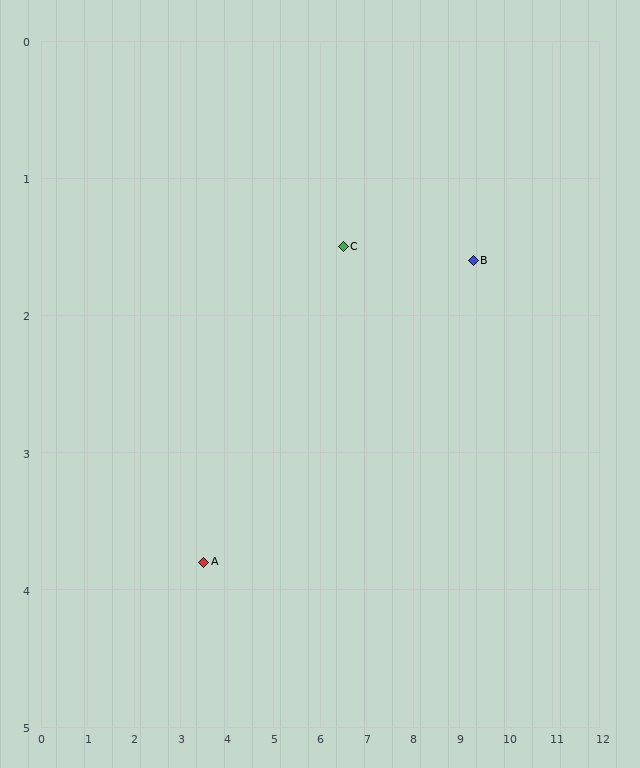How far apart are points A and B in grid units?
Points A and B are about 6.2 grid units apart.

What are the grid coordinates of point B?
Point B is at approximately (9.3, 1.6).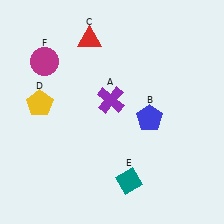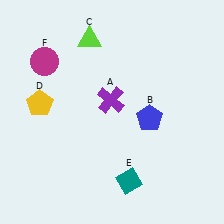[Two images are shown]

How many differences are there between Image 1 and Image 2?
There is 1 difference between the two images.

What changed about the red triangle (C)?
In Image 1, C is red. In Image 2, it changed to lime.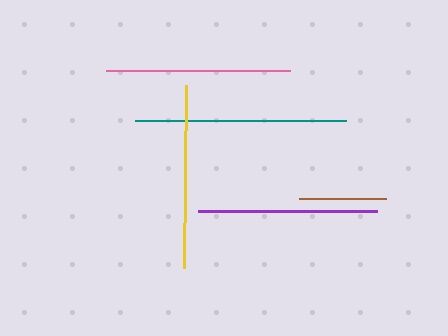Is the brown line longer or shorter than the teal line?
The teal line is longer than the brown line.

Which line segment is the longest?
The teal line is the longest at approximately 211 pixels.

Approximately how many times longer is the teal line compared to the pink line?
The teal line is approximately 1.1 times the length of the pink line.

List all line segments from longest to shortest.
From longest to shortest: teal, pink, yellow, purple, brown.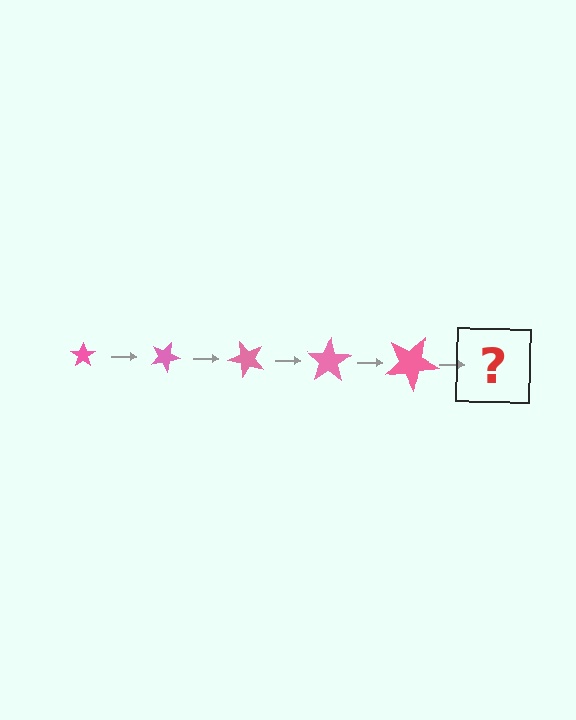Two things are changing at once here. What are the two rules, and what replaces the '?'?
The two rules are that the star grows larger each step and it rotates 25 degrees each step. The '?' should be a star, larger than the previous one and rotated 125 degrees from the start.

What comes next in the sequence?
The next element should be a star, larger than the previous one and rotated 125 degrees from the start.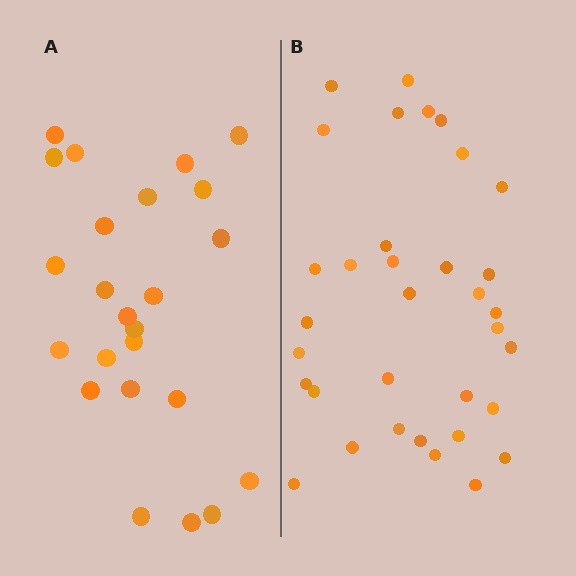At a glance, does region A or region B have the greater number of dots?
Region B (the right region) has more dots.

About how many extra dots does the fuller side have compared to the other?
Region B has roughly 10 or so more dots than region A.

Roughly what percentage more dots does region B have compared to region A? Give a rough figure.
About 40% more.